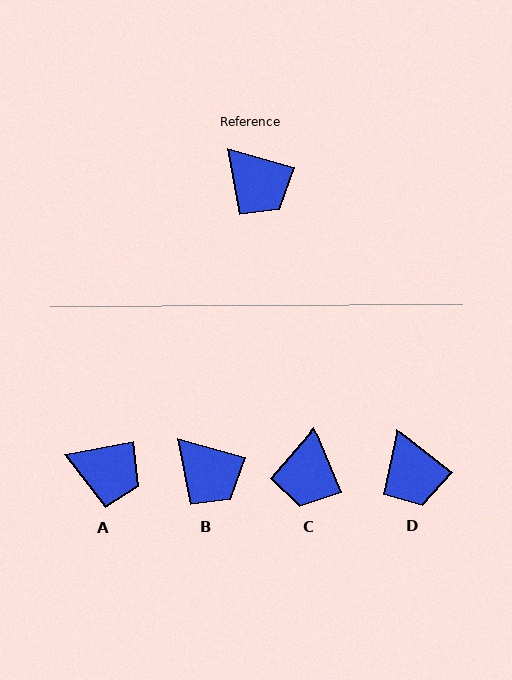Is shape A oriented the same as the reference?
No, it is off by about 26 degrees.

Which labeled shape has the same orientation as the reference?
B.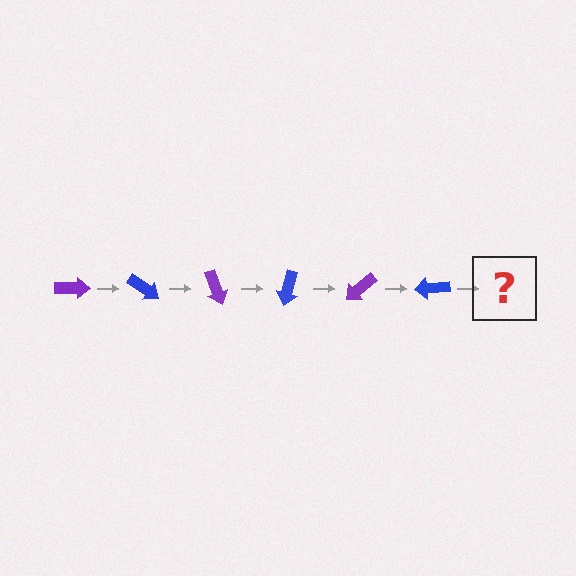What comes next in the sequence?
The next element should be a purple arrow, rotated 210 degrees from the start.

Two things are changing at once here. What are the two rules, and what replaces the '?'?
The two rules are that it rotates 35 degrees each step and the color cycles through purple and blue. The '?' should be a purple arrow, rotated 210 degrees from the start.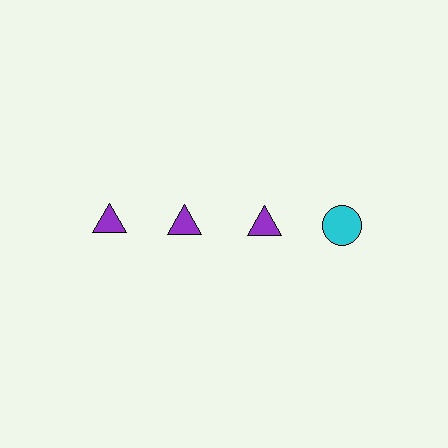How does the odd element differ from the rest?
It differs in both color (cyan instead of purple) and shape (circle instead of triangle).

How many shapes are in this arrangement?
There are 4 shapes arranged in a grid pattern.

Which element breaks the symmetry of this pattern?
The cyan circle in the top row, second from right column breaks the symmetry. All other shapes are purple triangles.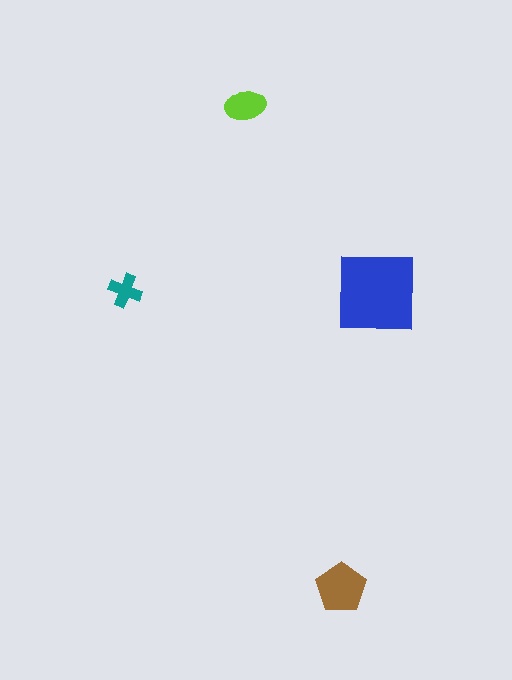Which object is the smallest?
The teal cross.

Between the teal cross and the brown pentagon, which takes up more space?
The brown pentagon.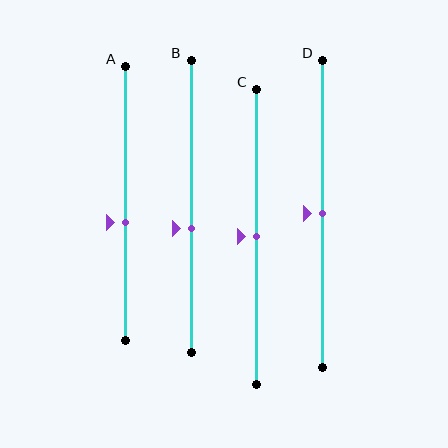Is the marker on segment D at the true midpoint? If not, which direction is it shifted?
Yes, the marker on segment D is at the true midpoint.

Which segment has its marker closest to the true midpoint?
Segment C has its marker closest to the true midpoint.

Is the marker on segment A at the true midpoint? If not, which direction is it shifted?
No, the marker on segment A is shifted downward by about 7% of the segment length.